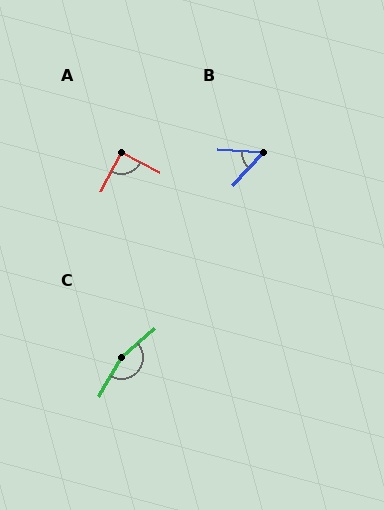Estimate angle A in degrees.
Approximately 90 degrees.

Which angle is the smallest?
B, at approximately 51 degrees.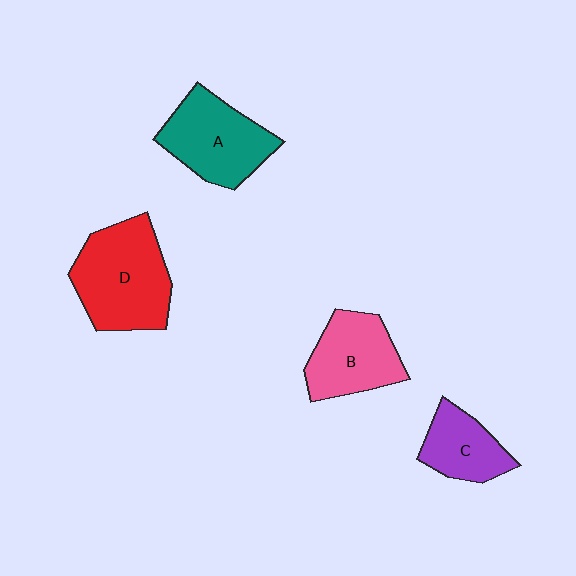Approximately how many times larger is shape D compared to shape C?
Approximately 1.8 times.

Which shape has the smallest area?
Shape C (purple).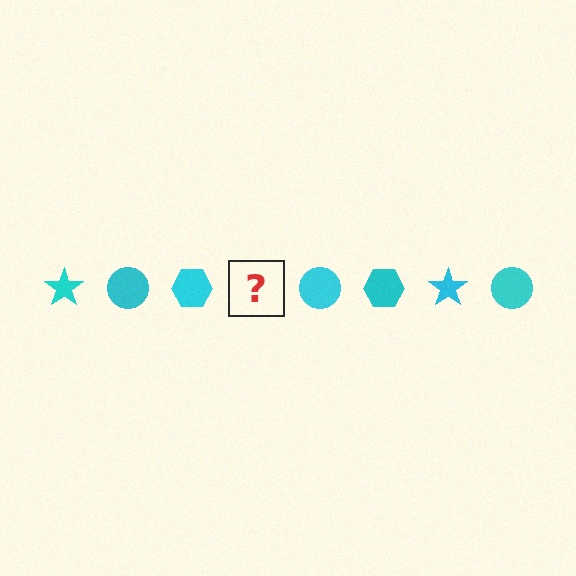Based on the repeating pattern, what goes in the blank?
The blank should be a cyan star.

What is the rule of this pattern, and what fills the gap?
The rule is that the pattern cycles through star, circle, hexagon shapes in cyan. The gap should be filled with a cyan star.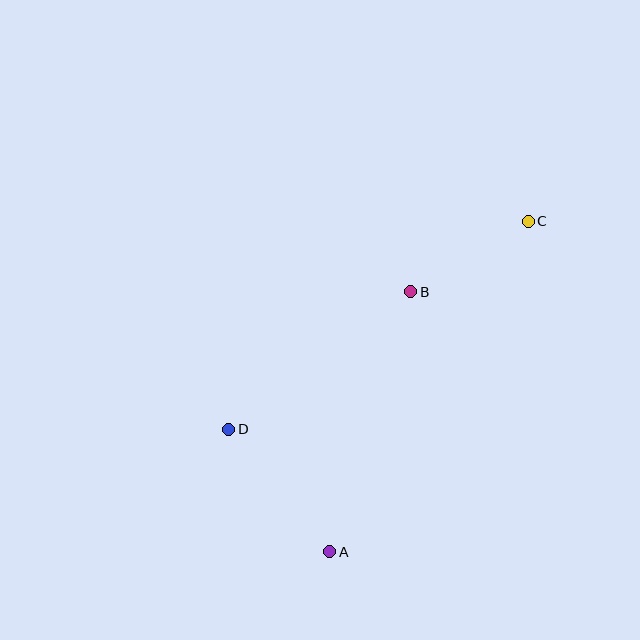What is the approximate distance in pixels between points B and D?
The distance between B and D is approximately 228 pixels.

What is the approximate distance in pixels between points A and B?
The distance between A and B is approximately 272 pixels.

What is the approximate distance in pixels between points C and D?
The distance between C and D is approximately 365 pixels.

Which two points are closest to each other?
Points B and C are closest to each other.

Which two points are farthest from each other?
Points A and C are farthest from each other.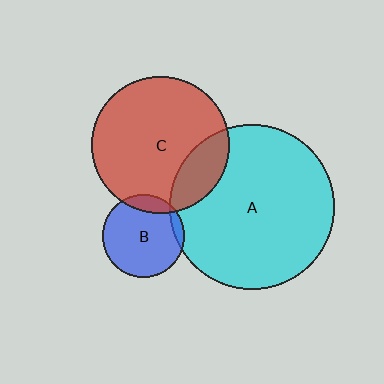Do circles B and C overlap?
Yes.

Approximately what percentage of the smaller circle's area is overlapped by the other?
Approximately 15%.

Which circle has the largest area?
Circle A (cyan).